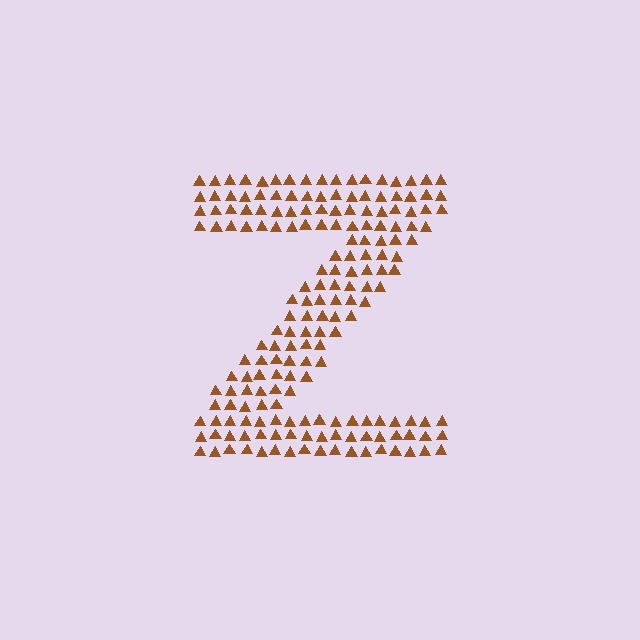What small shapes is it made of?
It is made of small triangles.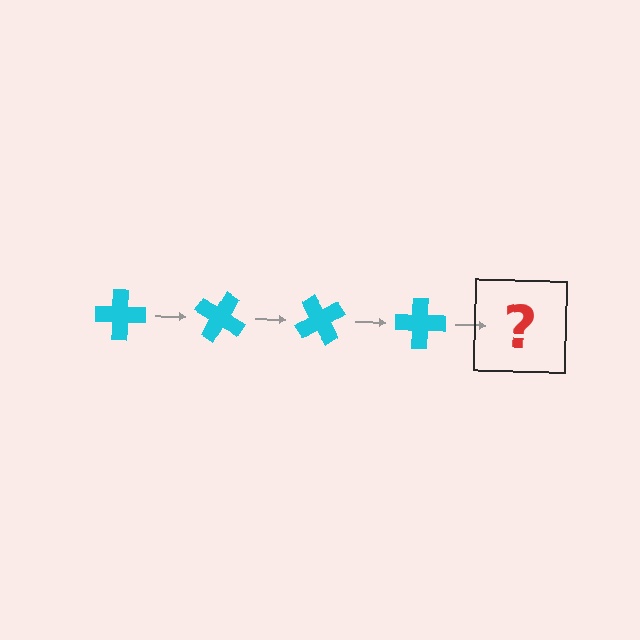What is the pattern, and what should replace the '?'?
The pattern is that the cross rotates 30 degrees each step. The '?' should be a cyan cross rotated 120 degrees.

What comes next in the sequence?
The next element should be a cyan cross rotated 120 degrees.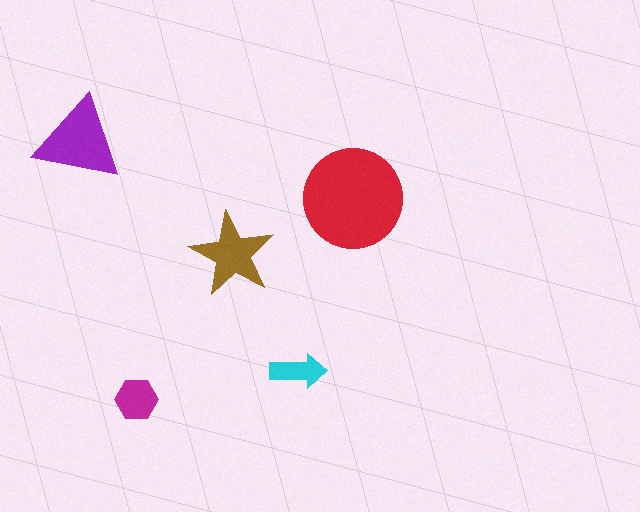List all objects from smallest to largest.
The cyan arrow, the magenta hexagon, the brown star, the purple triangle, the red circle.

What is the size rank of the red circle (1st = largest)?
1st.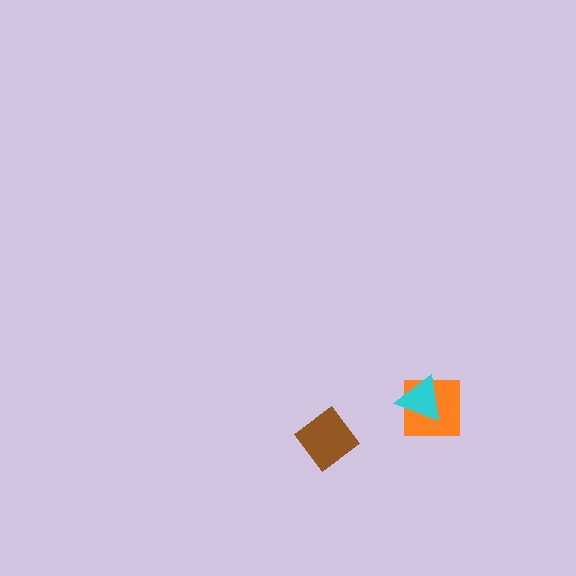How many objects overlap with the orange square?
1 object overlaps with the orange square.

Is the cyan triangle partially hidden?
No, no other shape covers it.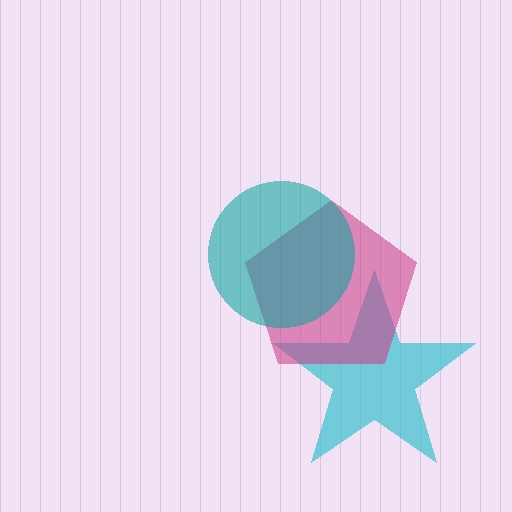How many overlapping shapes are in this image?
There are 3 overlapping shapes in the image.